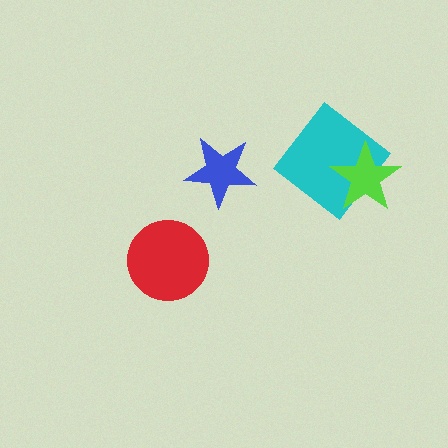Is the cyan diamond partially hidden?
Yes, it is partially covered by another shape.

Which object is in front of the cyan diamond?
The lime star is in front of the cyan diamond.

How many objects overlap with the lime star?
1 object overlaps with the lime star.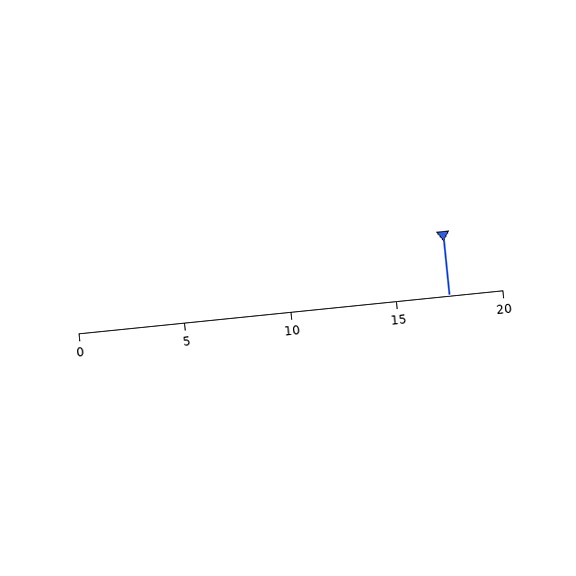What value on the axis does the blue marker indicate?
The marker indicates approximately 17.5.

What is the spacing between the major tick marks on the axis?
The major ticks are spaced 5 apart.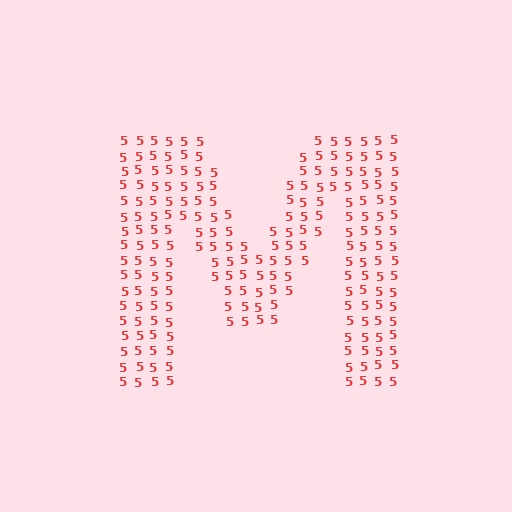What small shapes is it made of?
It is made of small digit 5's.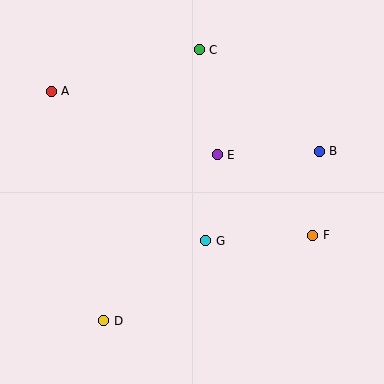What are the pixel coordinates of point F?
Point F is at (313, 235).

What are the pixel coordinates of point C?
Point C is at (199, 50).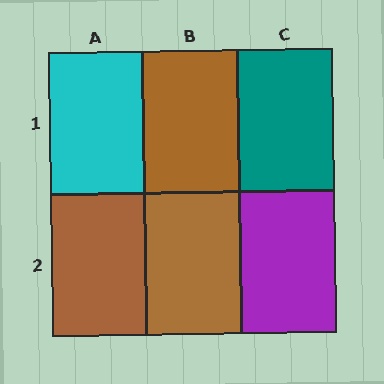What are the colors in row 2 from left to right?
Brown, brown, purple.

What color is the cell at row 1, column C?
Teal.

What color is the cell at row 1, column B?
Brown.